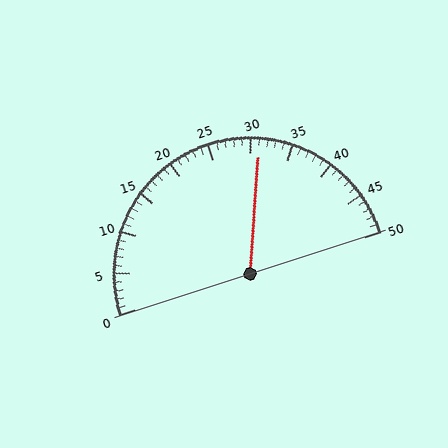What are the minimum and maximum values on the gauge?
The gauge ranges from 0 to 50.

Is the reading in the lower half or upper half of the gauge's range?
The reading is in the upper half of the range (0 to 50).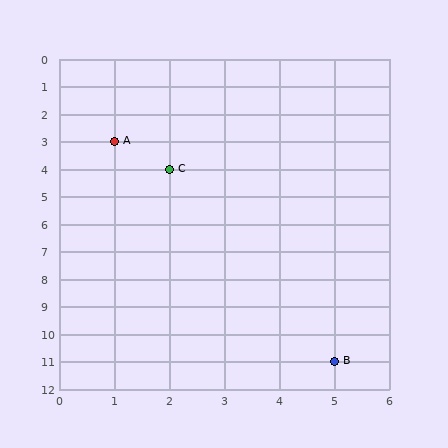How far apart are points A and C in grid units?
Points A and C are 1 column and 1 row apart (about 1.4 grid units diagonally).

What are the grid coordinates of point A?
Point A is at grid coordinates (1, 3).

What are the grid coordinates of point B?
Point B is at grid coordinates (5, 11).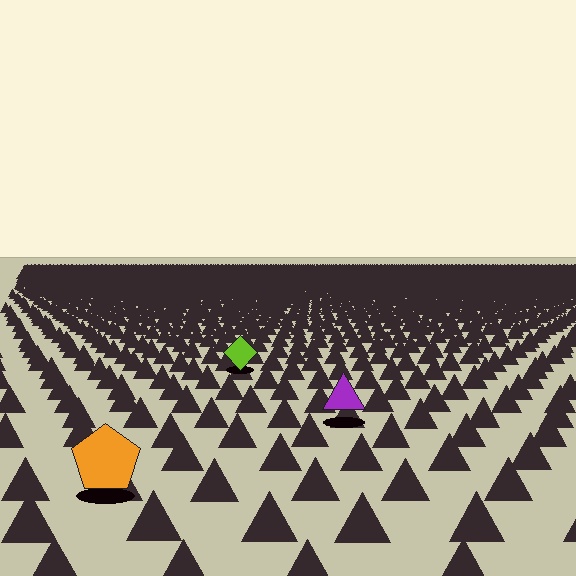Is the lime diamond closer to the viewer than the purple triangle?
No. The purple triangle is closer — you can tell from the texture gradient: the ground texture is coarser near it.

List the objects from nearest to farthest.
From nearest to farthest: the orange pentagon, the purple triangle, the lime diamond.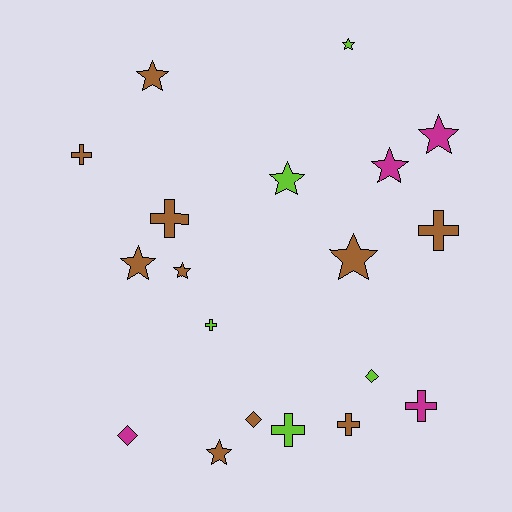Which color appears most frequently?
Brown, with 10 objects.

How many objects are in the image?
There are 19 objects.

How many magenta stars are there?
There are 2 magenta stars.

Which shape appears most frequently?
Star, with 9 objects.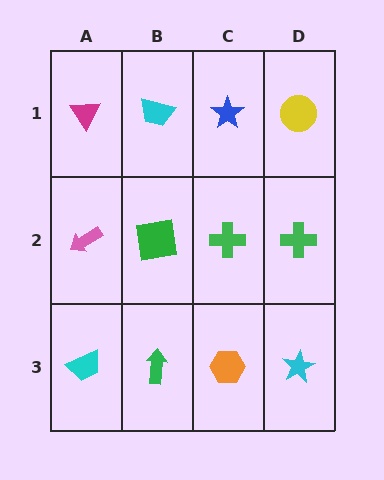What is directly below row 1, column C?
A green cross.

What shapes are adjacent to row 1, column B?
A green square (row 2, column B), a magenta triangle (row 1, column A), a blue star (row 1, column C).